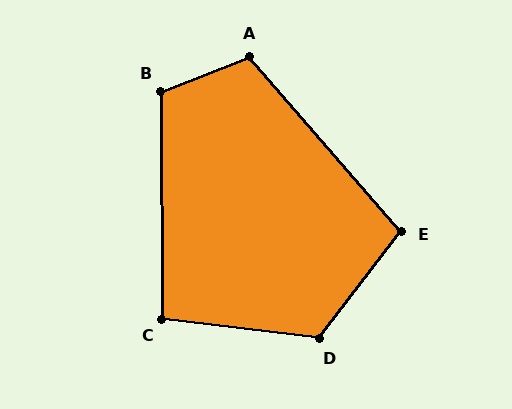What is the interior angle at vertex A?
Approximately 110 degrees (obtuse).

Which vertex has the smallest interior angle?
C, at approximately 97 degrees.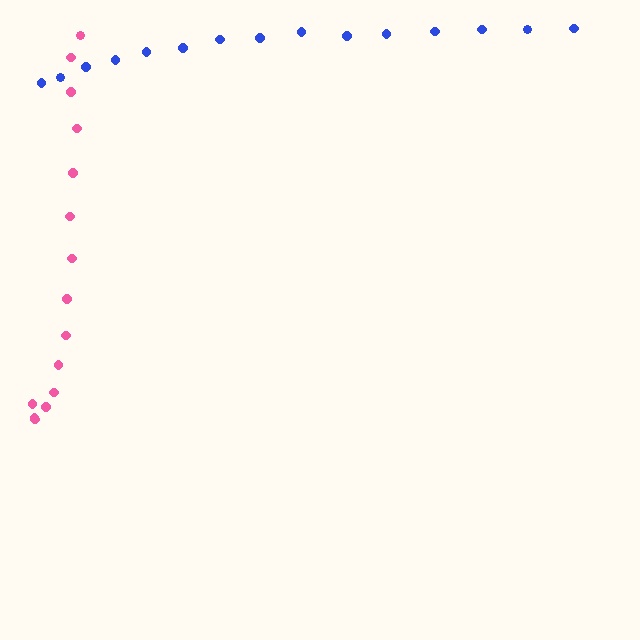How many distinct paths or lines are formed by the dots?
There are 2 distinct paths.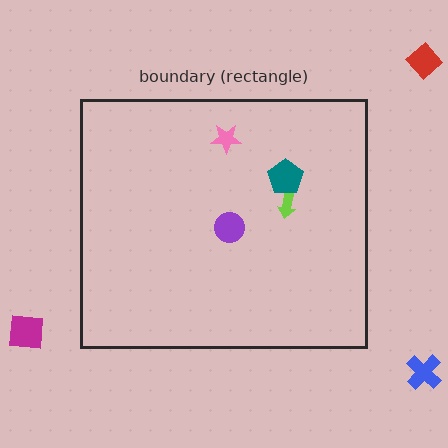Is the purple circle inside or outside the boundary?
Inside.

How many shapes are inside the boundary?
4 inside, 3 outside.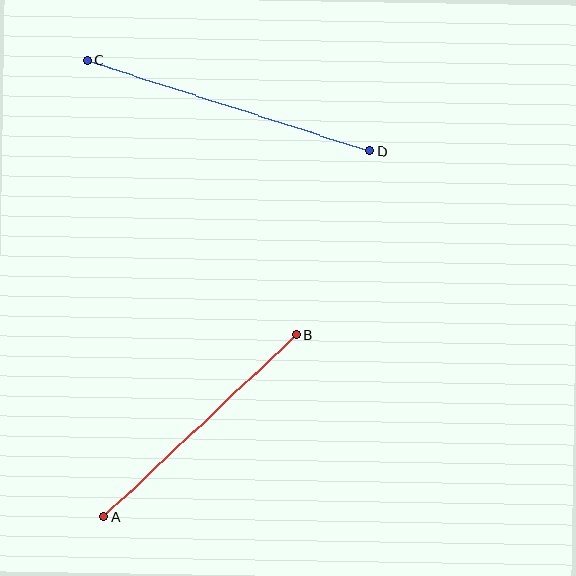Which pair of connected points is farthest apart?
Points C and D are farthest apart.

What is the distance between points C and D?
The distance is approximately 297 pixels.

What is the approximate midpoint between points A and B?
The midpoint is at approximately (200, 426) pixels.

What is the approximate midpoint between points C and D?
The midpoint is at approximately (228, 106) pixels.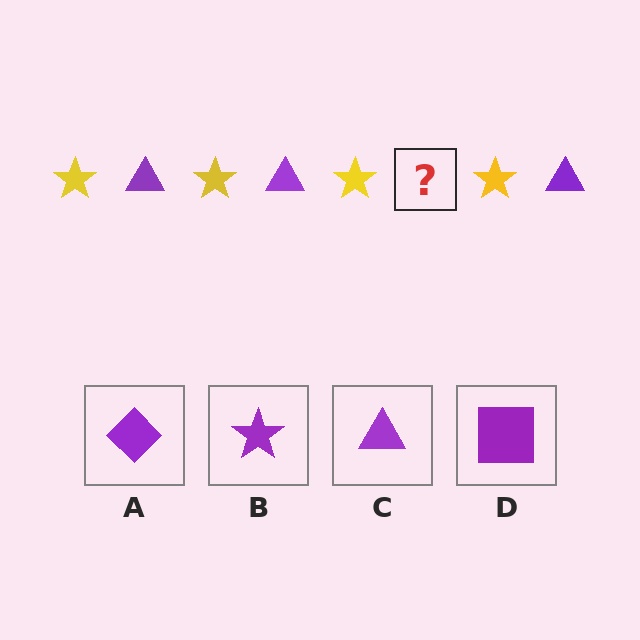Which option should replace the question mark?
Option C.